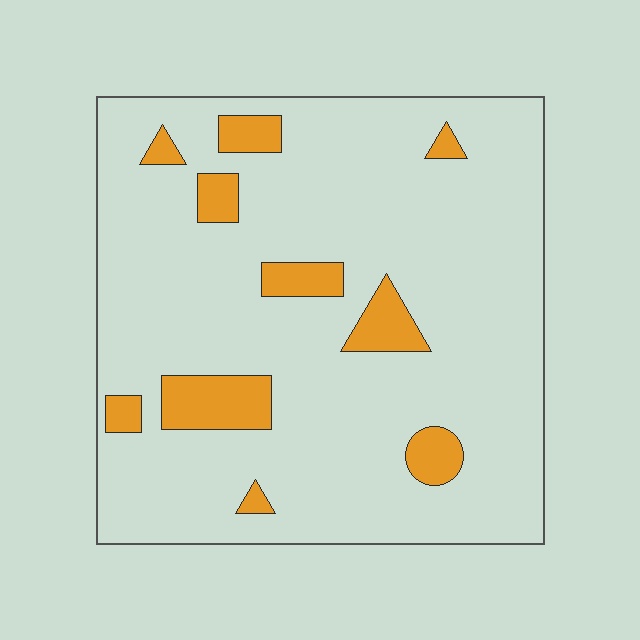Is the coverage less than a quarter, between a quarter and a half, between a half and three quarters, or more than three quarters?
Less than a quarter.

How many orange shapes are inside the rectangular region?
10.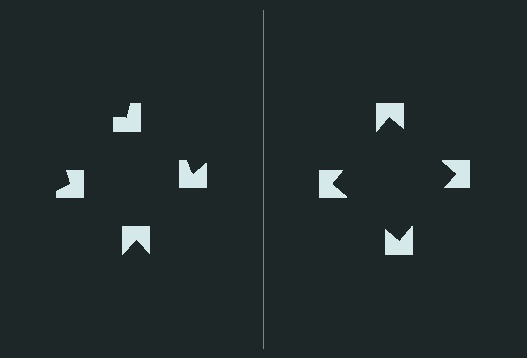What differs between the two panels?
The notched squares are positioned identically on both sides; only the wedge orientations differ. On the right they align to a square; on the left they are misaligned.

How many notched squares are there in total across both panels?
8 — 4 on each side.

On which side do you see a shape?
An illusory square appears on the right side. On the left side the wedge cuts are rotated, so no coherent shape forms.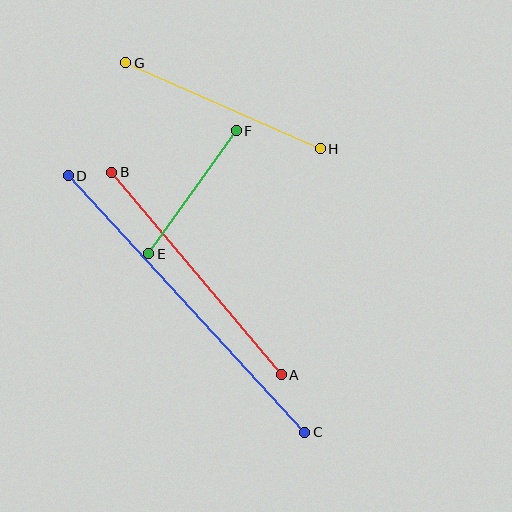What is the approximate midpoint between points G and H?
The midpoint is at approximately (223, 106) pixels.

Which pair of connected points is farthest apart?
Points C and D are farthest apart.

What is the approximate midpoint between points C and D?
The midpoint is at approximately (187, 304) pixels.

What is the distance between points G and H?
The distance is approximately 213 pixels.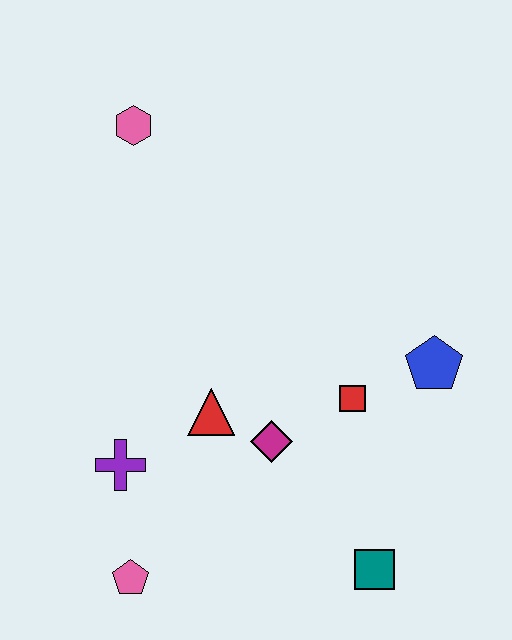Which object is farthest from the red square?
The pink hexagon is farthest from the red square.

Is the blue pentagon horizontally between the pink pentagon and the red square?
No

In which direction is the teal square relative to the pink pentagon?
The teal square is to the right of the pink pentagon.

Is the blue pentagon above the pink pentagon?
Yes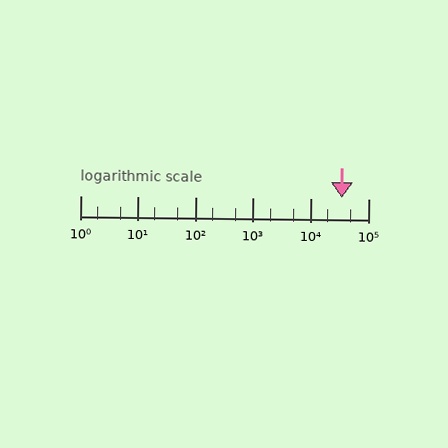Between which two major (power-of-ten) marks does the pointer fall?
The pointer is between 10000 and 100000.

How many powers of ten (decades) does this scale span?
The scale spans 5 decades, from 1 to 100000.